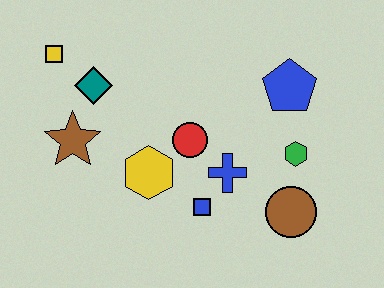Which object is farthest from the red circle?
The yellow square is farthest from the red circle.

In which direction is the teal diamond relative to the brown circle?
The teal diamond is to the left of the brown circle.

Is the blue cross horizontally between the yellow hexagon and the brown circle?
Yes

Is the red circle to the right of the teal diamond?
Yes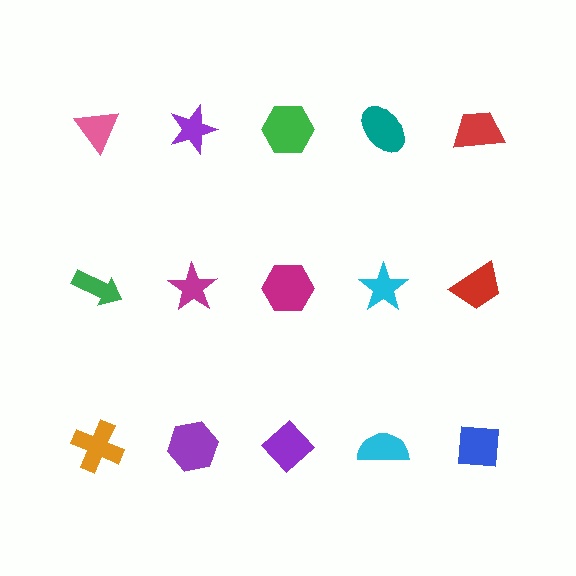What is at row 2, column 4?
A cyan star.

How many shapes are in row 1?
5 shapes.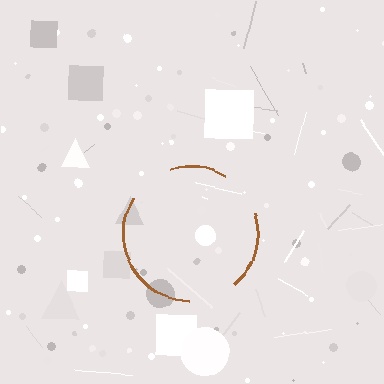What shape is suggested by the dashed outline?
The dashed outline suggests a circle.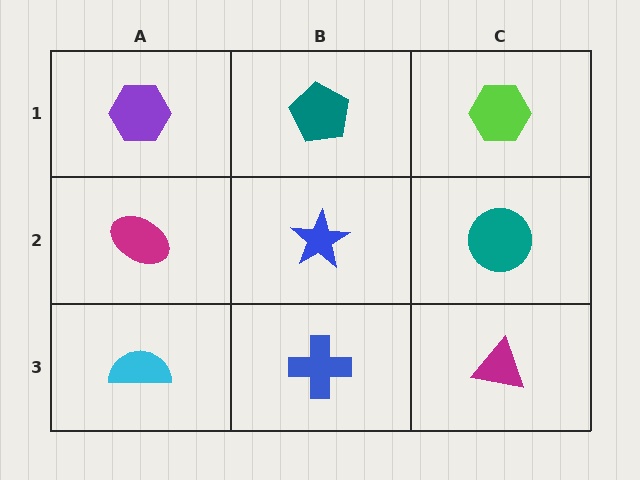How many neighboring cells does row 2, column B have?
4.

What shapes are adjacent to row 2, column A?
A purple hexagon (row 1, column A), a cyan semicircle (row 3, column A), a blue star (row 2, column B).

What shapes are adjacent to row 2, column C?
A lime hexagon (row 1, column C), a magenta triangle (row 3, column C), a blue star (row 2, column B).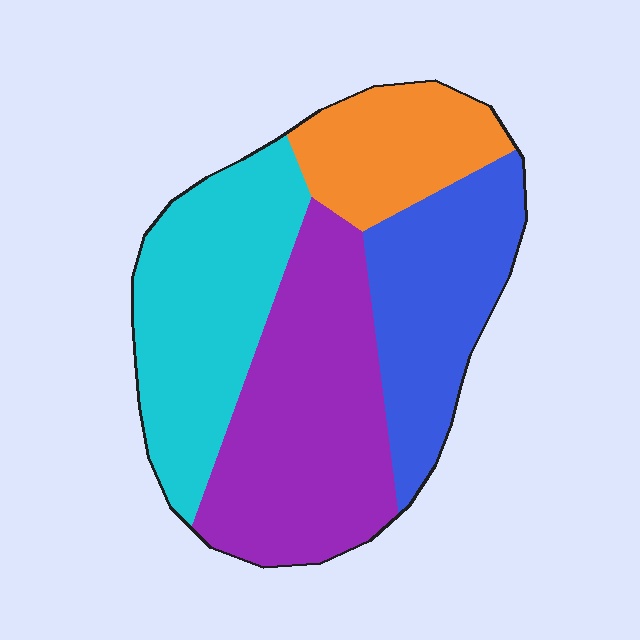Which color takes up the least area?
Orange, at roughly 15%.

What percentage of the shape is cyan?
Cyan takes up about one quarter (1/4) of the shape.